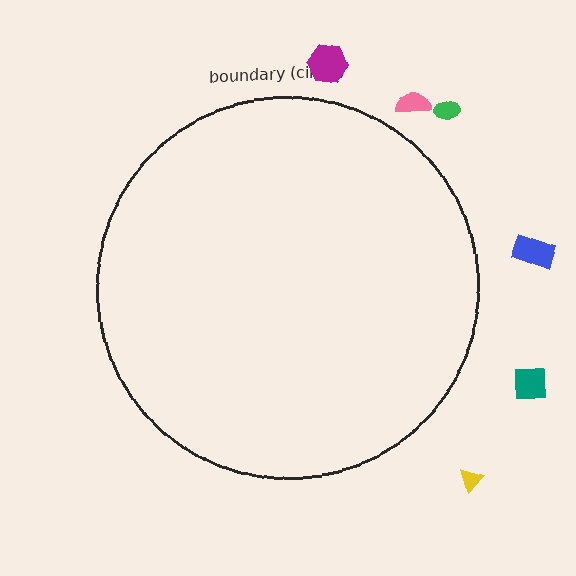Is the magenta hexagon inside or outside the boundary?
Outside.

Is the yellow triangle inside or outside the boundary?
Outside.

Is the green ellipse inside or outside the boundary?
Outside.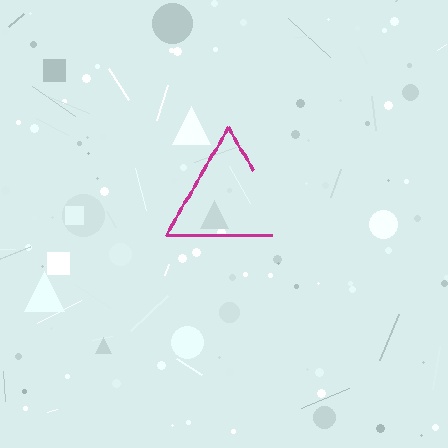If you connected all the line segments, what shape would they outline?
They would outline a triangle.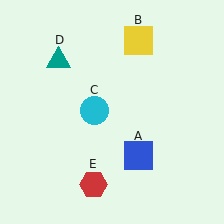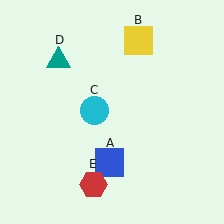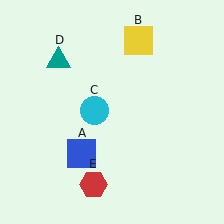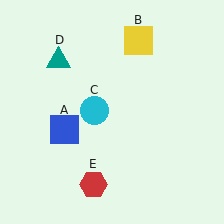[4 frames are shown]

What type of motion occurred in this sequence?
The blue square (object A) rotated clockwise around the center of the scene.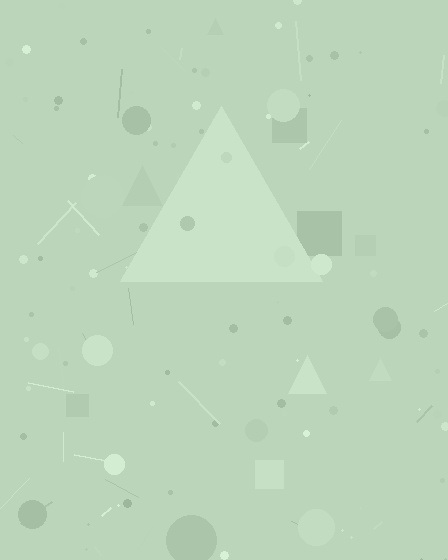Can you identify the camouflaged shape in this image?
The camouflaged shape is a triangle.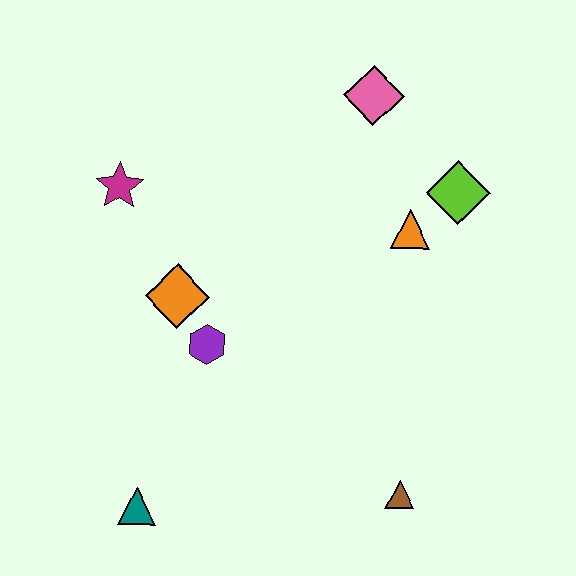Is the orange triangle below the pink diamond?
Yes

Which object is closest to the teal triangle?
The purple hexagon is closest to the teal triangle.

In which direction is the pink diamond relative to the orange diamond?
The pink diamond is above the orange diamond.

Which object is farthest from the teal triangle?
The pink diamond is farthest from the teal triangle.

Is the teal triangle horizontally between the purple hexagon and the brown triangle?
No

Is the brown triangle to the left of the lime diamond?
Yes